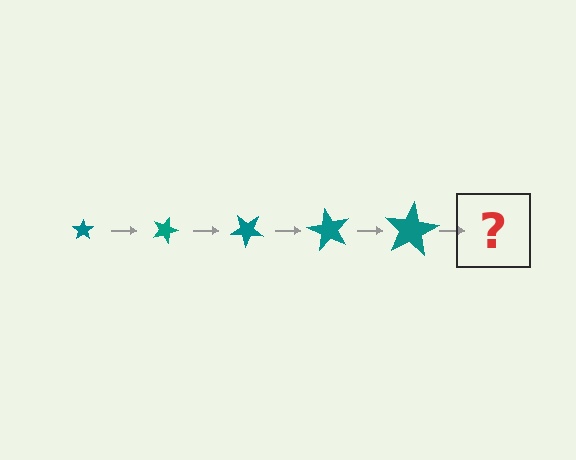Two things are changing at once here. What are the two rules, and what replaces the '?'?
The two rules are that the star grows larger each step and it rotates 20 degrees each step. The '?' should be a star, larger than the previous one and rotated 100 degrees from the start.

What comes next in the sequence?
The next element should be a star, larger than the previous one and rotated 100 degrees from the start.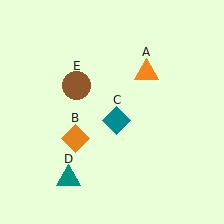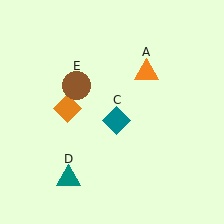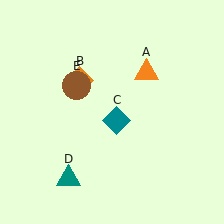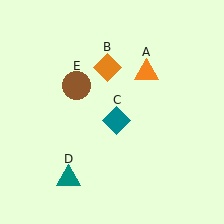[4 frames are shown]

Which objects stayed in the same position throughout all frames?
Orange triangle (object A) and teal diamond (object C) and teal triangle (object D) and brown circle (object E) remained stationary.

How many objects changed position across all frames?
1 object changed position: orange diamond (object B).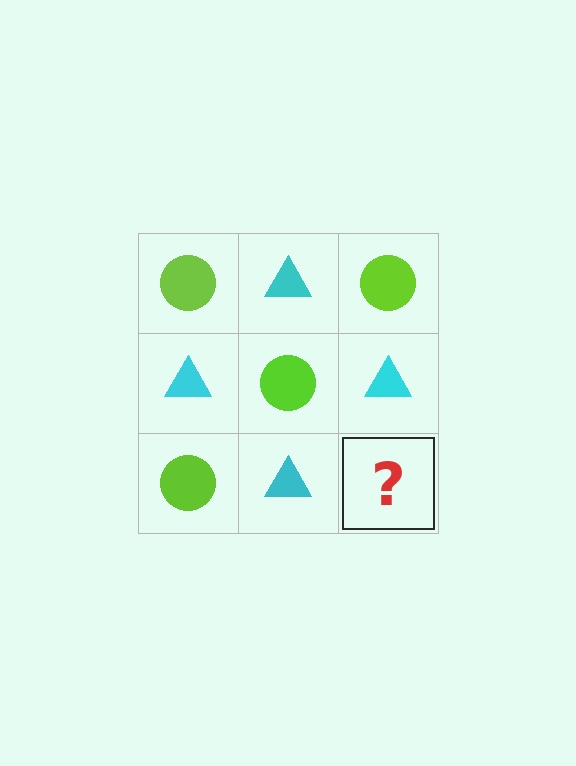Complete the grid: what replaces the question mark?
The question mark should be replaced with a lime circle.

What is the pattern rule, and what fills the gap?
The rule is that it alternates lime circle and cyan triangle in a checkerboard pattern. The gap should be filled with a lime circle.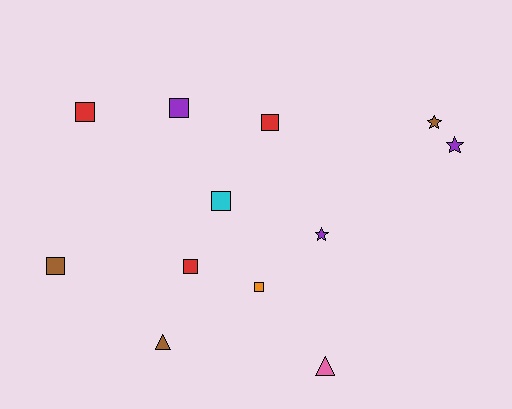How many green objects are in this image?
There are no green objects.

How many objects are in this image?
There are 12 objects.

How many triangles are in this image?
There are 2 triangles.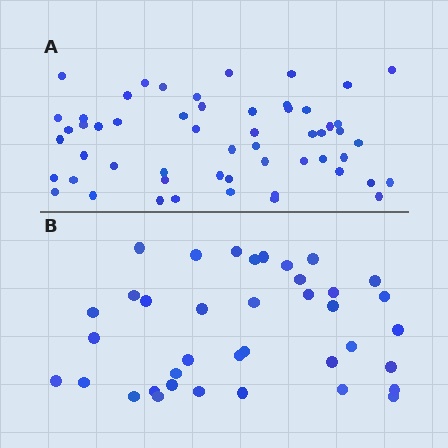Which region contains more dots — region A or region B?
Region A (the top region) has more dots.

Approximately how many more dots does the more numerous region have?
Region A has approximately 15 more dots than region B.